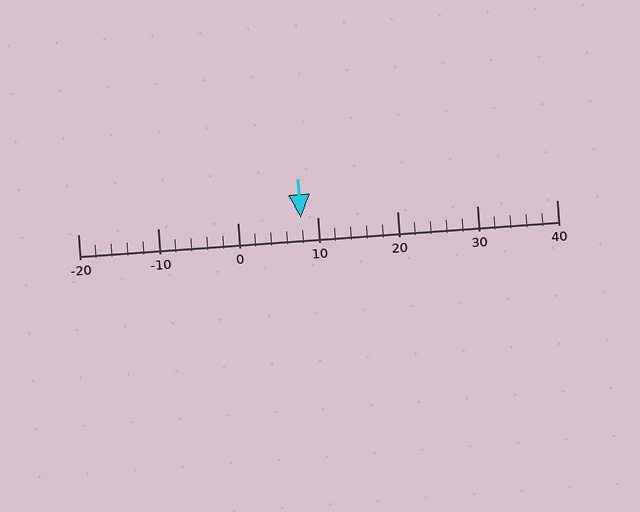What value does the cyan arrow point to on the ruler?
The cyan arrow points to approximately 8.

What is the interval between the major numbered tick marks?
The major tick marks are spaced 10 units apart.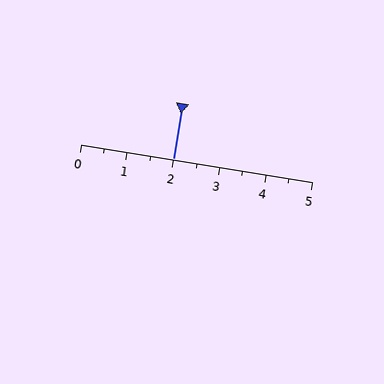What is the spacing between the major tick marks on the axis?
The major ticks are spaced 1 apart.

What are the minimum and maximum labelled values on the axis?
The axis runs from 0 to 5.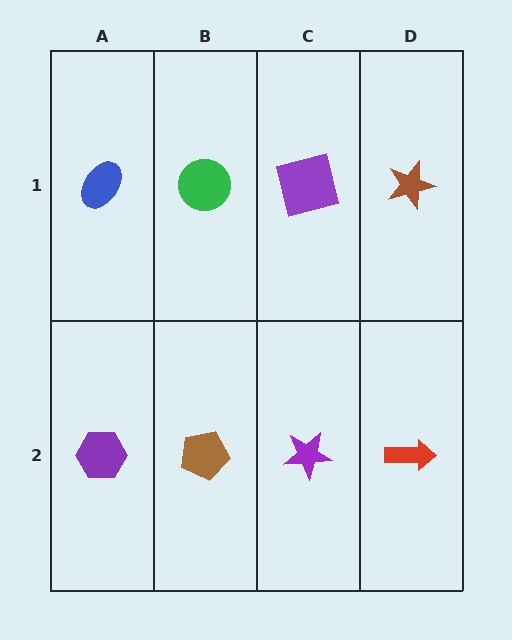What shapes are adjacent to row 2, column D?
A brown star (row 1, column D), a purple star (row 2, column C).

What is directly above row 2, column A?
A blue ellipse.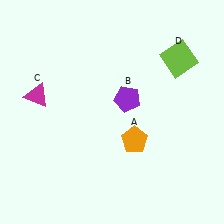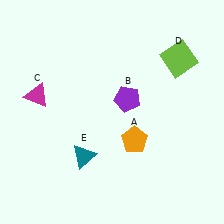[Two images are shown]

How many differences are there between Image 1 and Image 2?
There is 1 difference between the two images.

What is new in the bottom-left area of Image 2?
A teal triangle (E) was added in the bottom-left area of Image 2.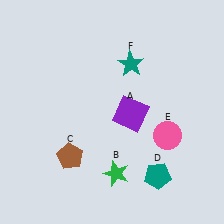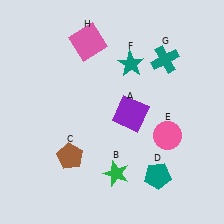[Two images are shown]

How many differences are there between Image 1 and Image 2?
There are 2 differences between the two images.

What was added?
A teal cross (G), a pink square (H) were added in Image 2.